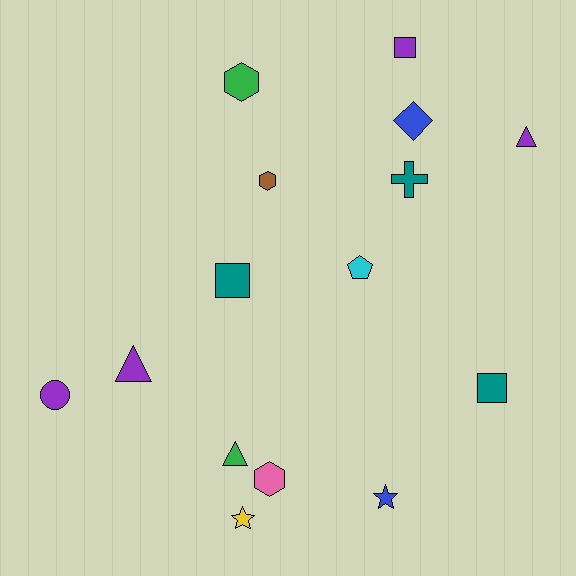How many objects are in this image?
There are 15 objects.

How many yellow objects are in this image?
There is 1 yellow object.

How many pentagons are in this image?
There is 1 pentagon.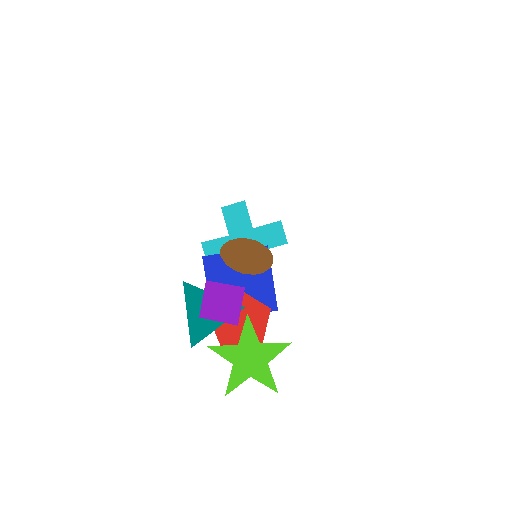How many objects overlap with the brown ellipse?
2 objects overlap with the brown ellipse.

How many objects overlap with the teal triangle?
4 objects overlap with the teal triangle.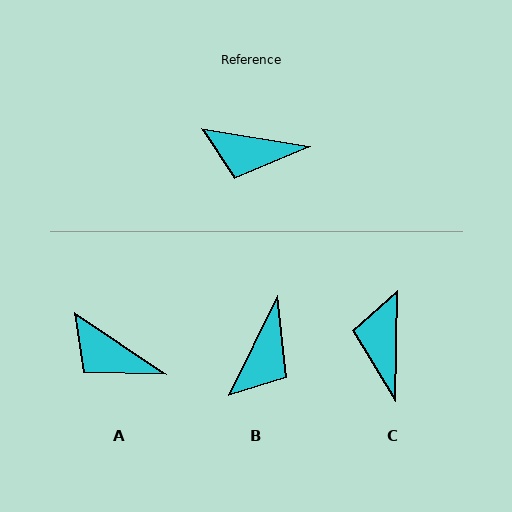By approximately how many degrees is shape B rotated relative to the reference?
Approximately 73 degrees counter-clockwise.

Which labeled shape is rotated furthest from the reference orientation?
C, about 82 degrees away.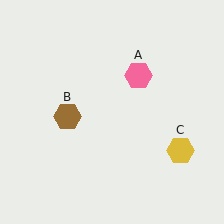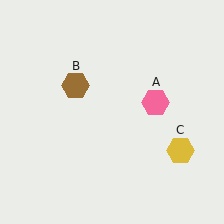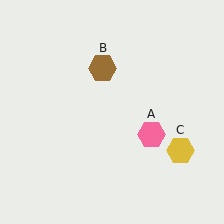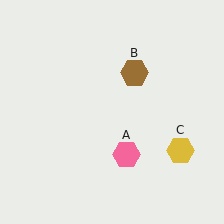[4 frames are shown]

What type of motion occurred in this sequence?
The pink hexagon (object A), brown hexagon (object B) rotated clockwise around the center of the scene.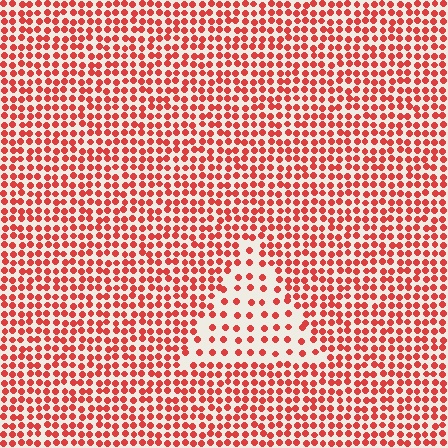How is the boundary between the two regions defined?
The boundary is defined by a change in element density (approximately 2.2x ratio). All elements are the same color, size, and shape.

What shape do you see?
I see a triangle.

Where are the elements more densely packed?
The elements are more densely packed outside the triangle boundary.